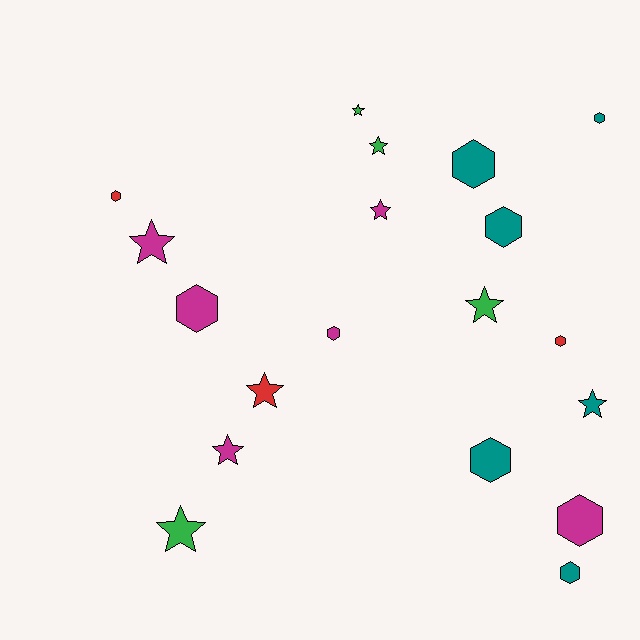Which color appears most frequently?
Teal, with 6 objects.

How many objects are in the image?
There are 19 objects.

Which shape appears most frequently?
Hexagon, with 10 objects.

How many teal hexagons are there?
There are 5 teal hexagons.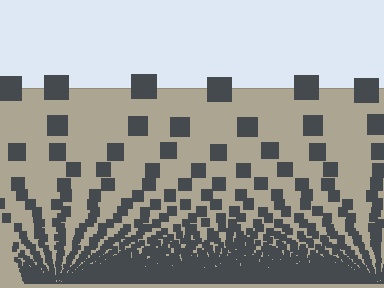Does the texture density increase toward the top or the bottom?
Density increases toward the bottom.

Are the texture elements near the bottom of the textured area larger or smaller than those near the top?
Smaller. The gradient is inverted — elements near the bottom are smaller and denser.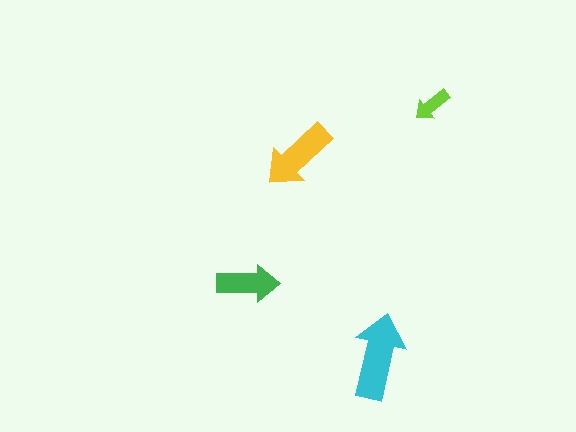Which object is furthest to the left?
The green arrow is leftmost.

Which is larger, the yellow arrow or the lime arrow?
The yellow one.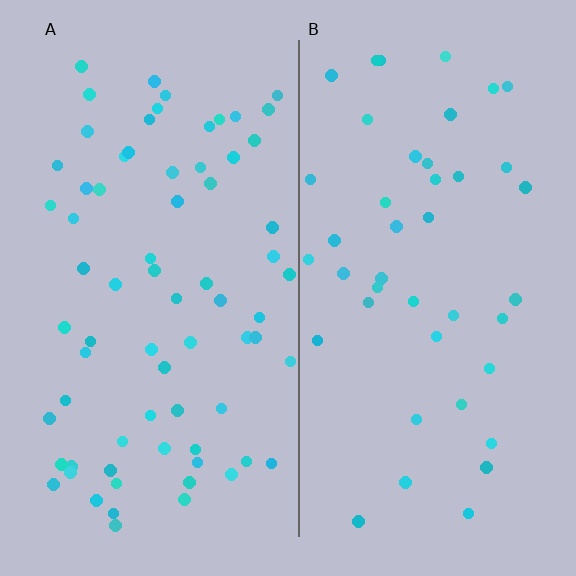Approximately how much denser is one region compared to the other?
Approximately 1.6× — region A over region B.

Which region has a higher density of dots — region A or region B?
A (the left).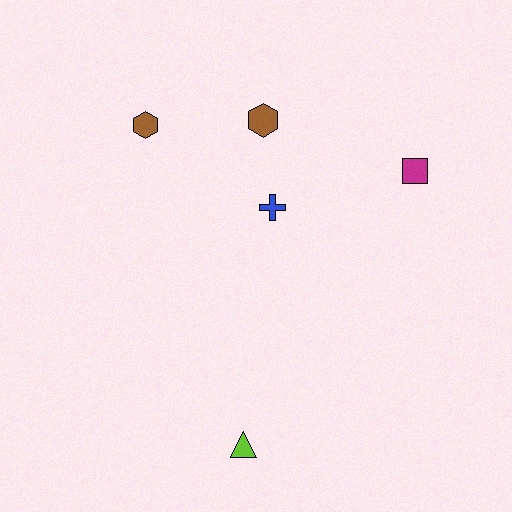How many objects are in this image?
There are 5 objects.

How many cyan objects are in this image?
There are no cyan objects.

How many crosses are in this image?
There is 1 cross.